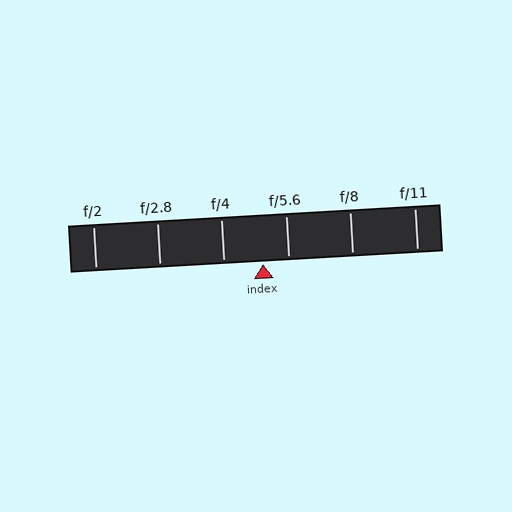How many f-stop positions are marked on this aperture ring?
There are 6 f-stop positions marked.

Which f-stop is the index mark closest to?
The index mark is closest to f/5.6.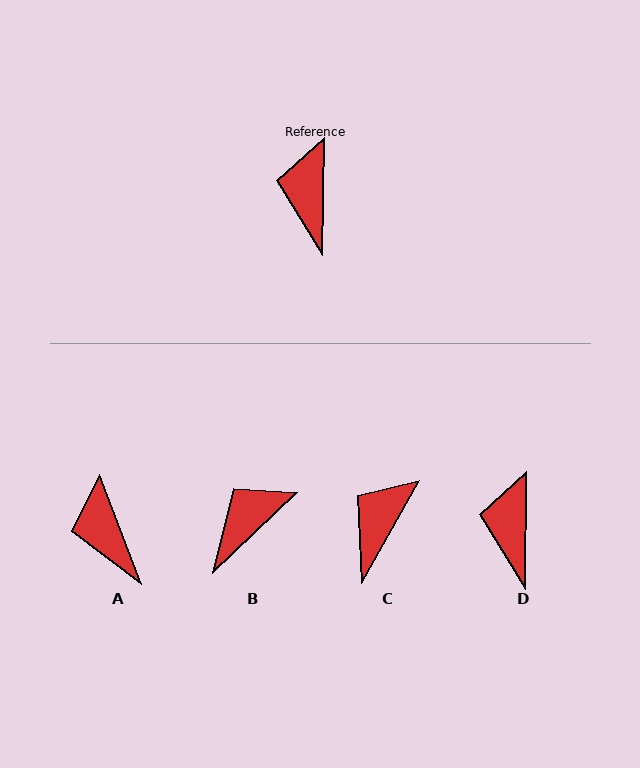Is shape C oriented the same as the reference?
No, it is off by about 29 degrees.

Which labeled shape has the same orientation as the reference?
D.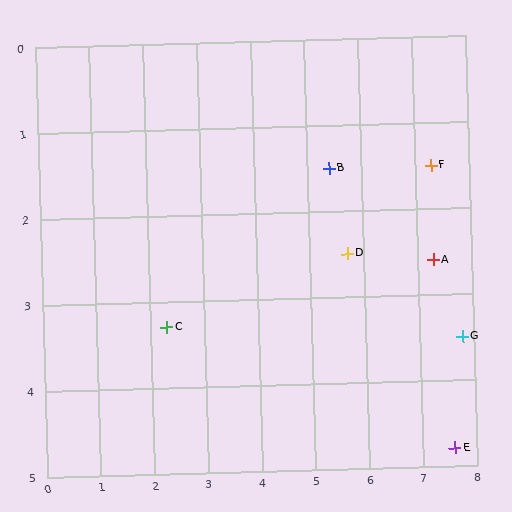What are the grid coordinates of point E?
Point E is at approximately (7.6, 4.8).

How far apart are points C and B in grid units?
Points C and B are about 3.6 grid units apart.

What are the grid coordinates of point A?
Point A is at approximately (7.3, 2.6).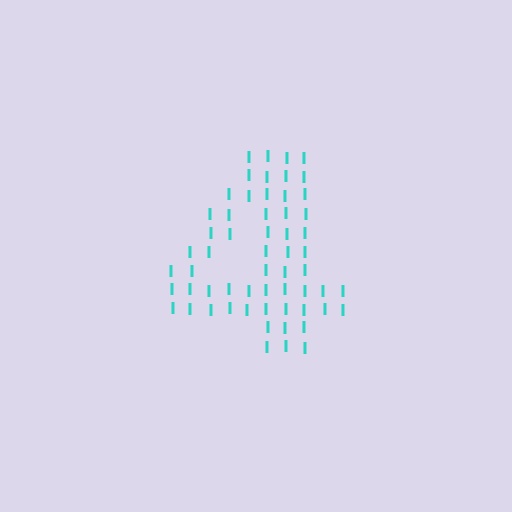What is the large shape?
The large shape is the digit 4.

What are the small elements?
The small elements are letter I's.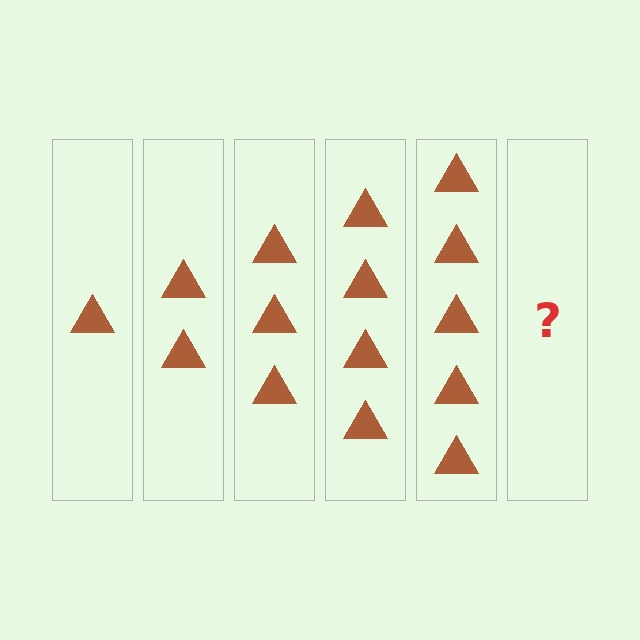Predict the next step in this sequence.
The next step is 6 triangles.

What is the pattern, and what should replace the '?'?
The pattern is that each step adds one more triangle. The '?' should be 6 triangles.